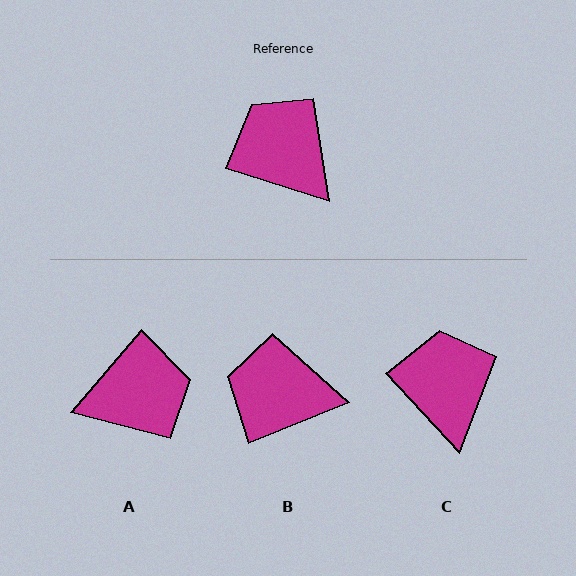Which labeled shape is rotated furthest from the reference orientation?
A, about 113 degrees away.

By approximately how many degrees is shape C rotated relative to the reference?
Approximately 30 degrees clockwise.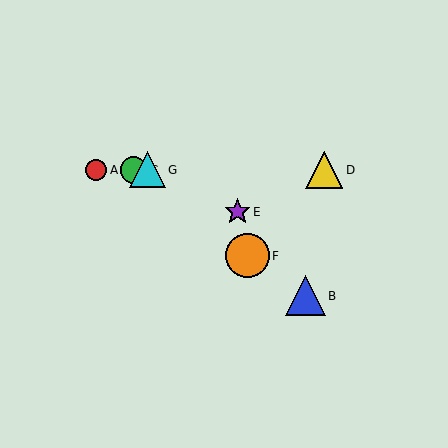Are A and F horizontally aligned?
No, A is at y≈170 and F is at y≈256.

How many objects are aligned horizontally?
4 objects (A, C, D, G) are aligned horizontally.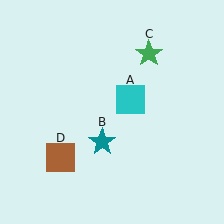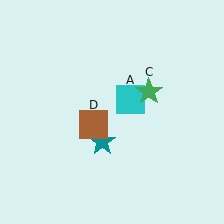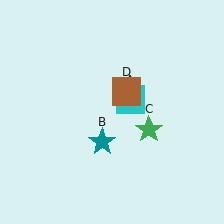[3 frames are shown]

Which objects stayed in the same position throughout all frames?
Cyan square (object A) and teal star (object B) remained stationary.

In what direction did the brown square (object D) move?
The brown square (object D) moved up and to the right.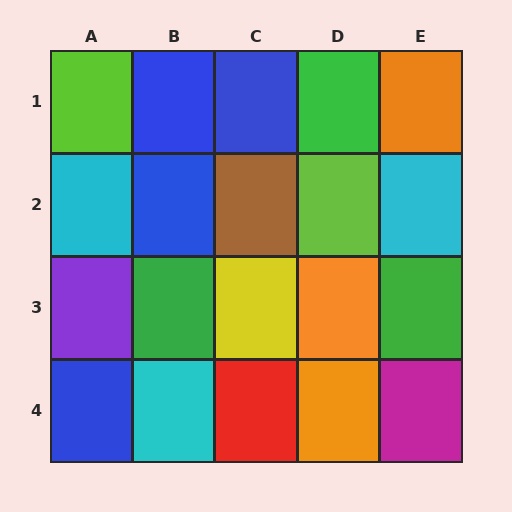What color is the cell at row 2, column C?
Brown.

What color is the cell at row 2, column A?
Cyan.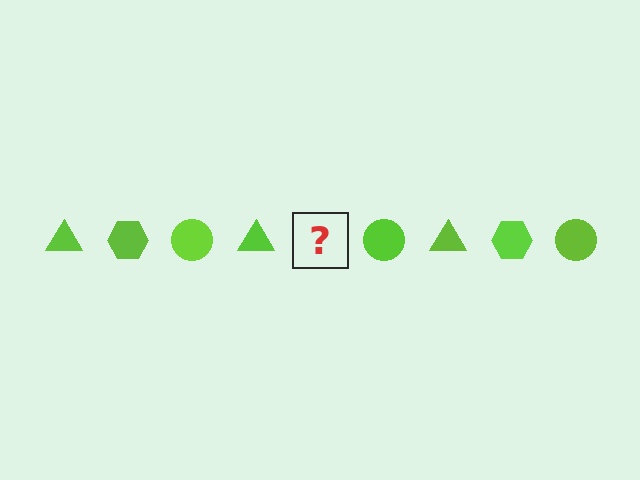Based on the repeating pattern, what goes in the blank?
The blank should be a lime hexagon.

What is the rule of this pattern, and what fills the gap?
The rule is that the pattern cycles through triangle, hexagon, circle shapes in lime. The gap should be filled with a lime hexagon.